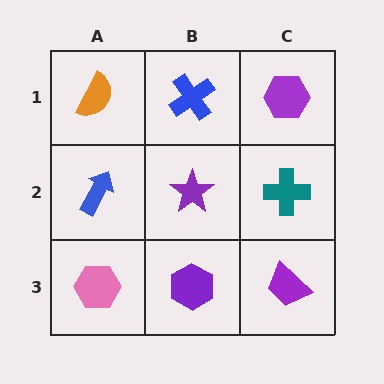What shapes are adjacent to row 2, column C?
A purple hexagon (row 1, column C), a purple trapezoid (row 3, column C), a purple star (row 2, column B).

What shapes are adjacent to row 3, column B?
A purple star (row 2, column B), a pink hexagon (row 3, column A), a purple trapezoid (row 3, column C).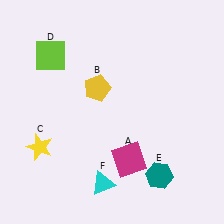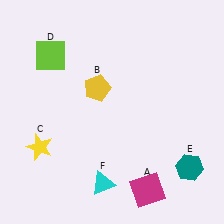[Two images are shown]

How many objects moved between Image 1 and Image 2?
2 objects moved between the two images.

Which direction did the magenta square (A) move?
The magenta square (A) moved down.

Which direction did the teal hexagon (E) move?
The teal hexagon (E) moved right.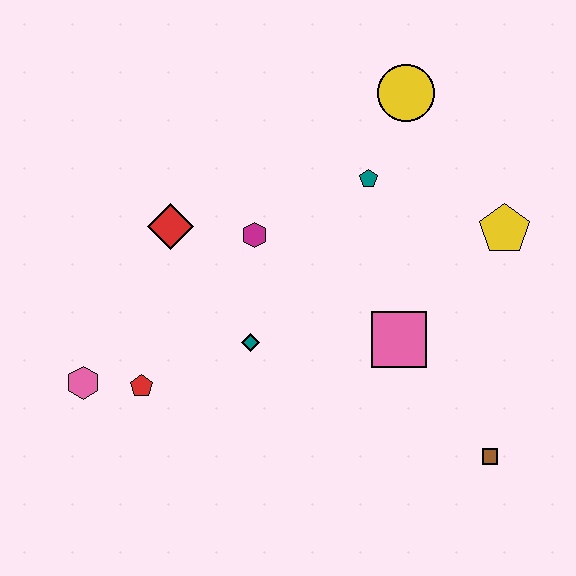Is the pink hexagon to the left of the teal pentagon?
Yes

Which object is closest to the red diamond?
The magenta hexagon is closest to the red diamond.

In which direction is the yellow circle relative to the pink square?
The yellow circle is above the pink square.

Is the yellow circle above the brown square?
Yes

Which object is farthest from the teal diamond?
The yellow circle is farthest from the teal diamond.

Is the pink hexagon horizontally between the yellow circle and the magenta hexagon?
No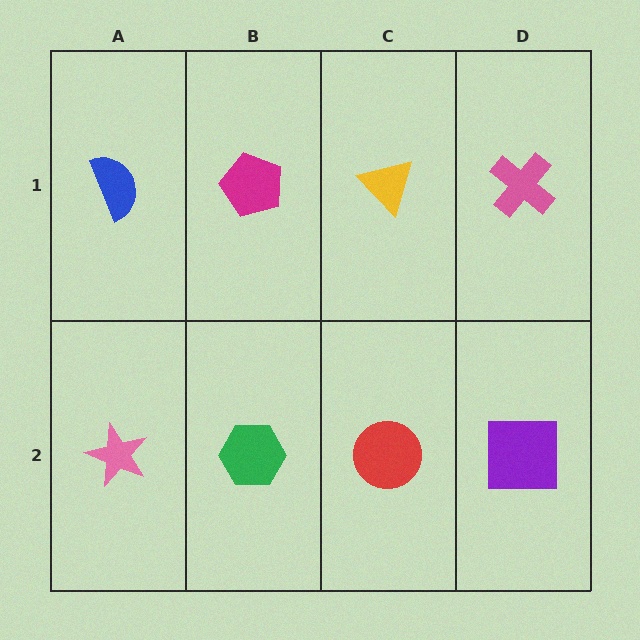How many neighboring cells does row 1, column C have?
3.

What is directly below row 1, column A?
A pink star.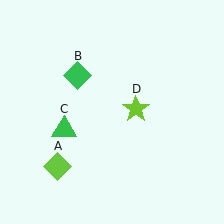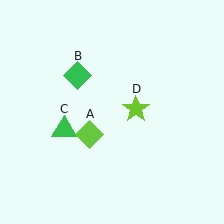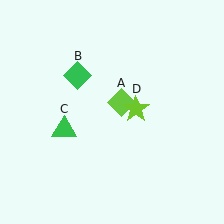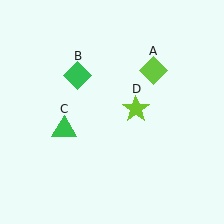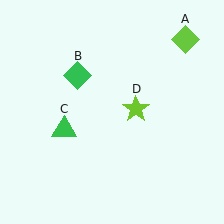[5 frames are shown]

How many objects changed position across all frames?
1 object changed position: lime diamond (object A).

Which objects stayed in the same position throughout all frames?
Green diamond (object B) and green triangle (object C) and lime star (object D) remained stationary.